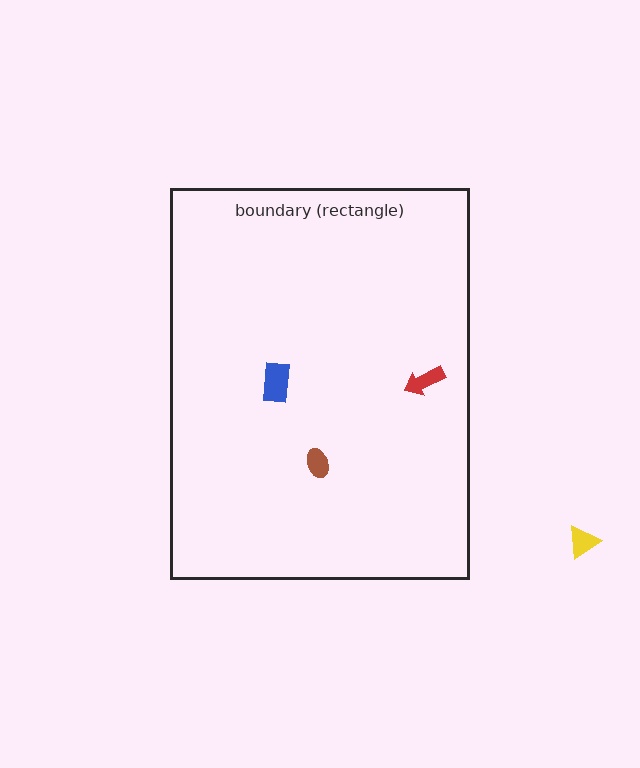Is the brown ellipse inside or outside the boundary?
Inside.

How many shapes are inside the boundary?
3 inside, 1 outside.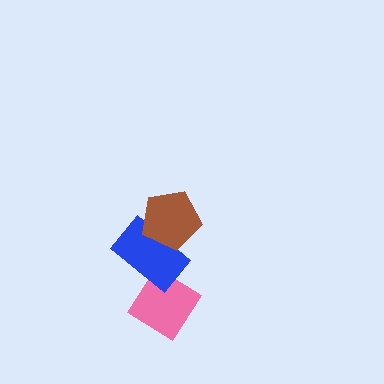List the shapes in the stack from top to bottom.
From top to bottom: the brown pentagon, the blue rectangle, the pink diamond.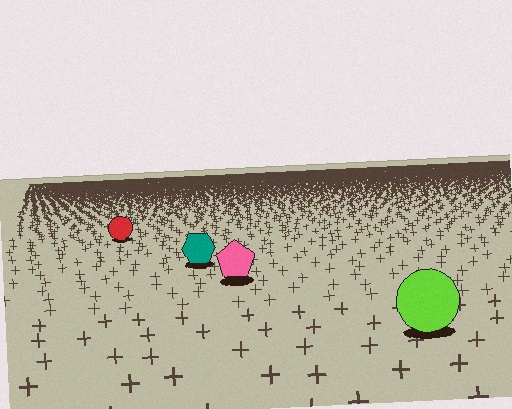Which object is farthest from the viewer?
The red circle is farthest from the viewer. It appears smaller and the ground texture around it is denser.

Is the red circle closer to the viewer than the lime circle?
No. The lime circle is closer — you can tell from the texture gradient: the ground texture is coarser near it.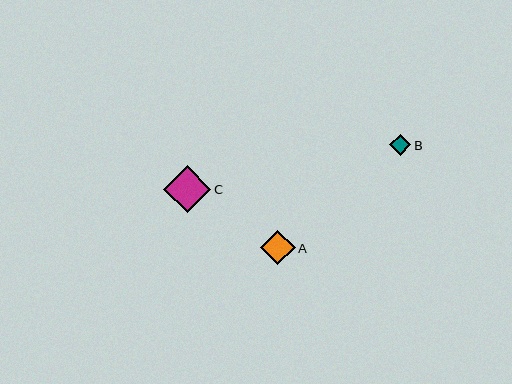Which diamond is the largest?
Diamond C is the largest with a size of approximately 47 pixels.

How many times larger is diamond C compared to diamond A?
Diamond C is approximately 1.4 times the size of diamond A.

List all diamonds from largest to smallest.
From largest to smallest: C, A, B.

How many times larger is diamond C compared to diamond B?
Diamond C is approximately 2.3 times the size of diamond B.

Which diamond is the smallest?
Diamond B is the smallest with a size of approximately 21 pixels.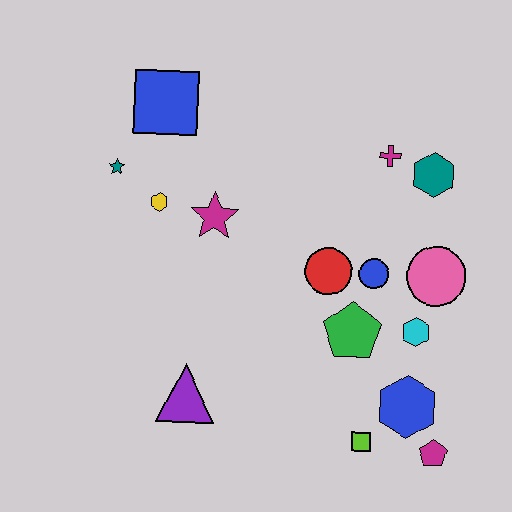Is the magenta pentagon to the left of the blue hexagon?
No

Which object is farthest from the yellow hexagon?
The magenta pentagon is farthest from the yellow hexagon.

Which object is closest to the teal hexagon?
The magenta cross is closest to the teal hexagon.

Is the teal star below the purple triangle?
No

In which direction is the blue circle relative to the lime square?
The blue circle is above the lime square.